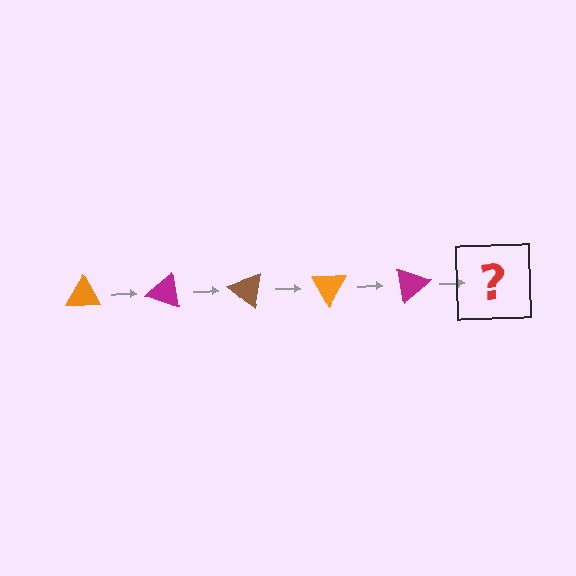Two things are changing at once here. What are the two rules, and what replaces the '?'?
The two rules are that it rotates 20 degrees each step and the color cycles through orange, magenta, and brown. The '?' should be a brown triangle, rotated 100 degrees from the start.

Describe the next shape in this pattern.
It should be a brown triangle, rotated 100 degrees from the start.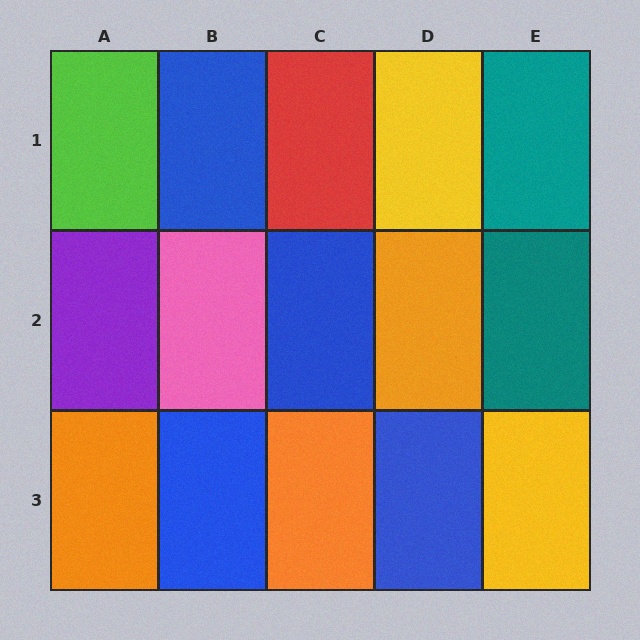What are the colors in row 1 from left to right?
Lime, blue, red, yellow, teal.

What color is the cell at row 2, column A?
Purple.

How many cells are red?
1 cell is red.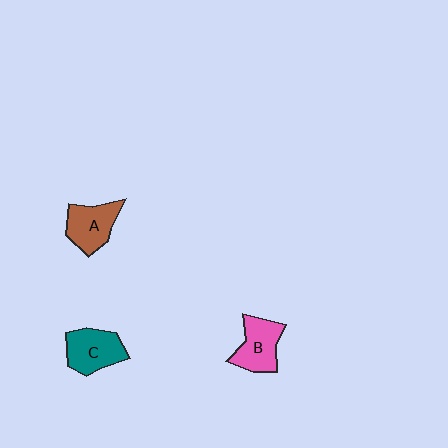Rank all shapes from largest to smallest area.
From largest to smallest: C (teal), B (pink), A (brown).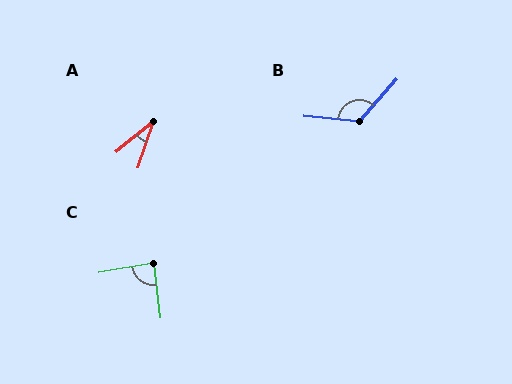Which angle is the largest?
B, at approximately 125 degrees.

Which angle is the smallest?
A, at approximately 32 degrees.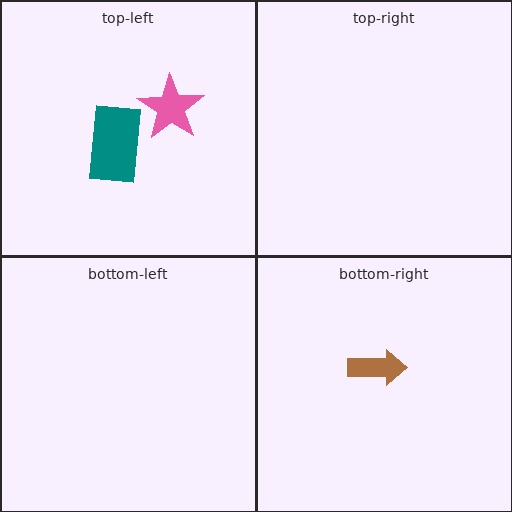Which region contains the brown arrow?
The bottom-right region.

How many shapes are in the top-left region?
2.